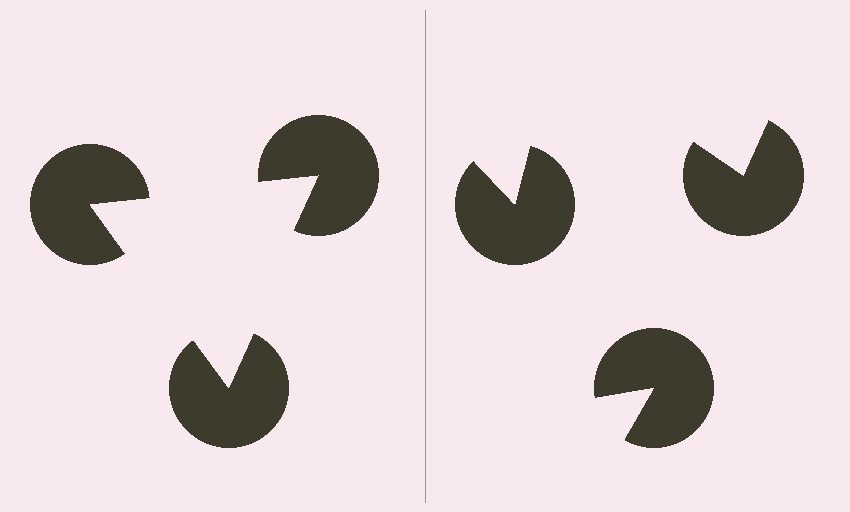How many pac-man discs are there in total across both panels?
6 — 3 on each side.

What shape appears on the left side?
An illusory triangle.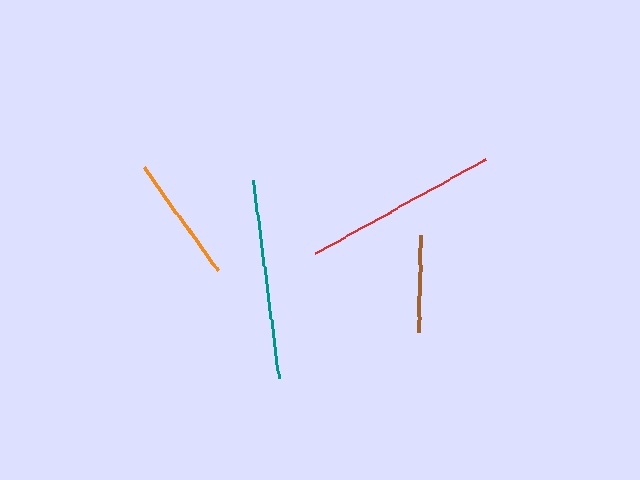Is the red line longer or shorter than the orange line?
The red line is longer than the orange line.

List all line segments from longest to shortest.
From longest to shortest: teal, red, orange, brown.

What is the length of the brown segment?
The brown segment is approximately 96 pixels long.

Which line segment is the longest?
The teal line is the longest at approximately 199 pixels.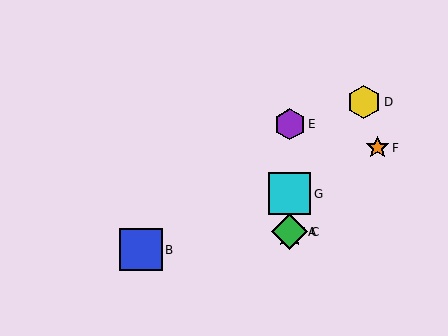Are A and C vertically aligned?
Yes, both are at x≈290.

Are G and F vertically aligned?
No, G is at x≈290 and F is at x≈378.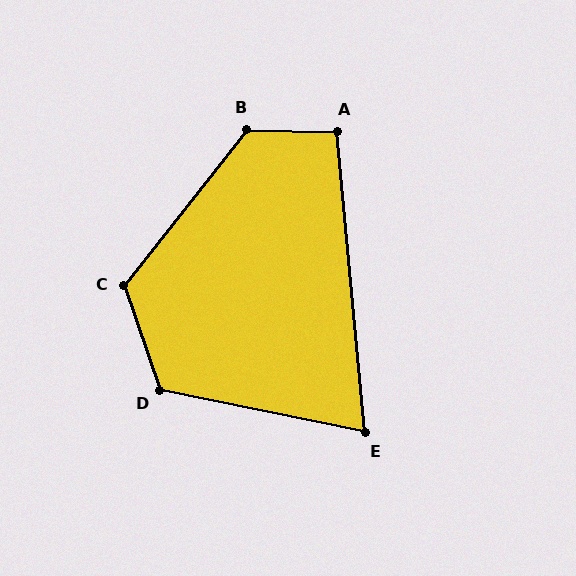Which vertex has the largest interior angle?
B, at approximately 127 degrees.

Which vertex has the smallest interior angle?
E, at approximately 73 degrees.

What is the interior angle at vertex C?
Approximately 123 degrees (obtuse).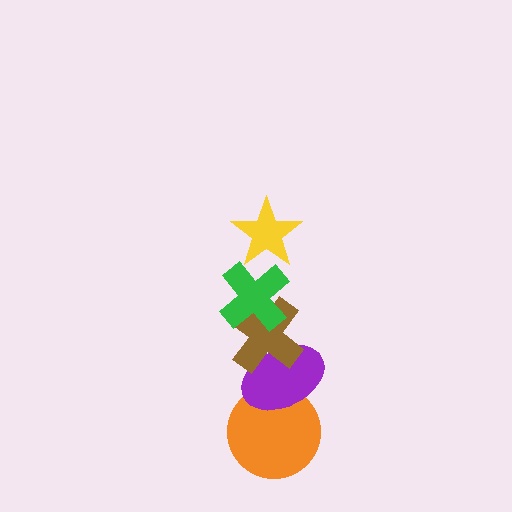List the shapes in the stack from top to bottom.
From top to bottom: the yellow star, the green cross, the brown cross, the purple ellipse, the orange circle.